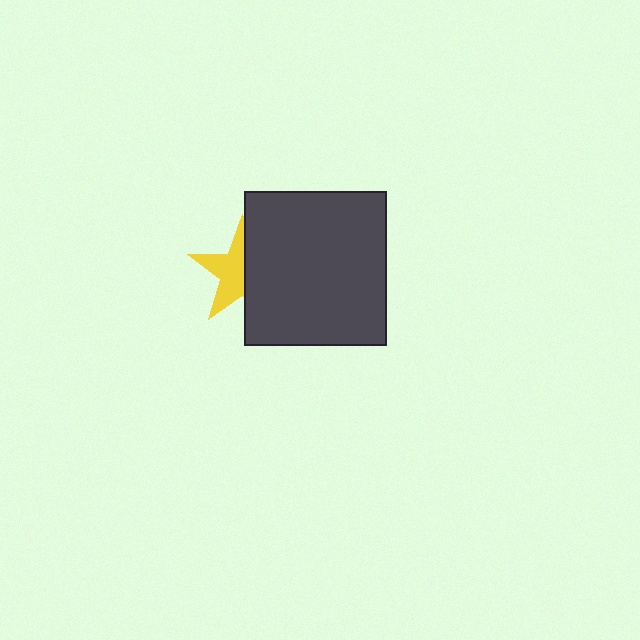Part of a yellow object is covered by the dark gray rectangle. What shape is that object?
It is a star.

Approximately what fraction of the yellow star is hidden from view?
Roughly 48% of the yellow star is hidden behind the dark gray rectangle.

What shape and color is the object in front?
The object in front is a dark gray rectangle.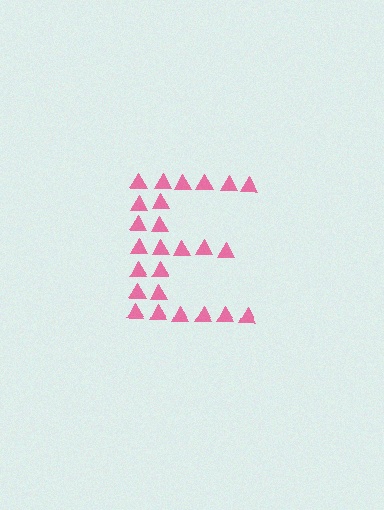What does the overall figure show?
The overall figure shows the letter E.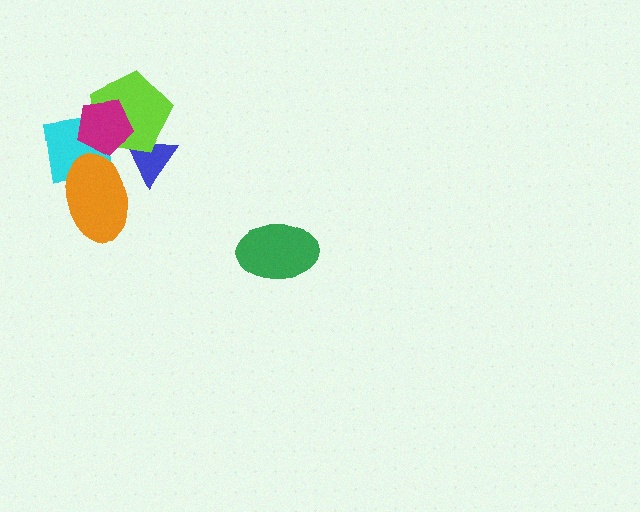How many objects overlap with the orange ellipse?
2 objects overlap with the orange ellipse.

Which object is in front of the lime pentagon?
The magenta pentagon is in front of the lime pentagon.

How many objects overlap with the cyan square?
3 objects overlap with the cyan square.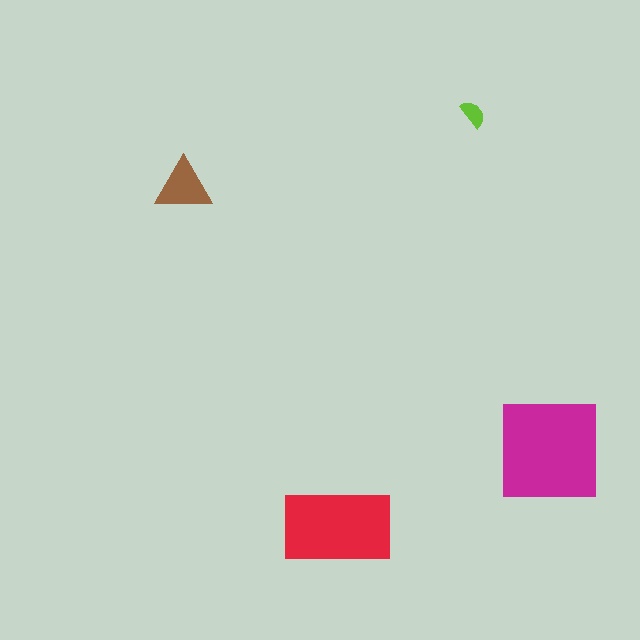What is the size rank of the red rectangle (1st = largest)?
2nd.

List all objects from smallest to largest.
The lime semicircle, the brown triangle, the red rectangle, the magenta square.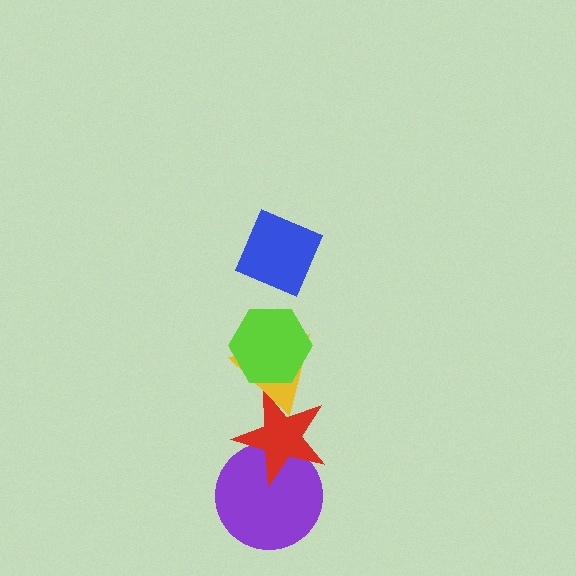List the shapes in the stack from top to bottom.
From top to bottom: the blue diamond, the lime hexagon, the yellow triangle, the red star, the purple circle.